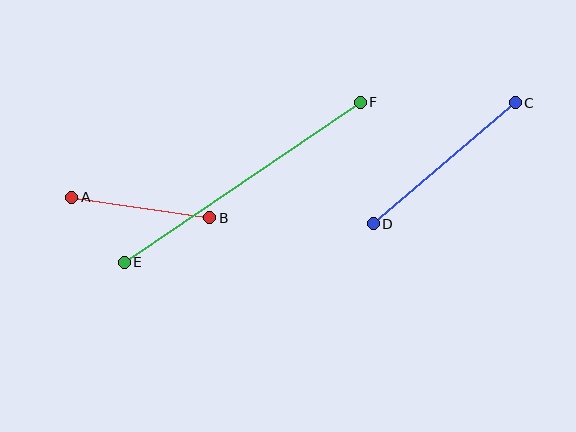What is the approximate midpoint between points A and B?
The midpoint is at approximately (141, 208) pixels.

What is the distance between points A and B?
The distance is approximately 139 pixels.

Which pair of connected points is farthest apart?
Points E and F are farthest apart.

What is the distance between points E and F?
The distance is approximately 285 pixels.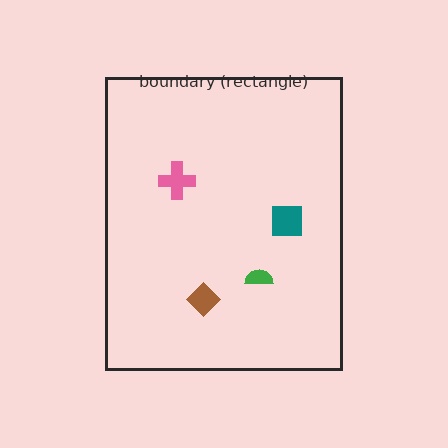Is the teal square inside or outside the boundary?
Inside.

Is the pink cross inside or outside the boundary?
Inside.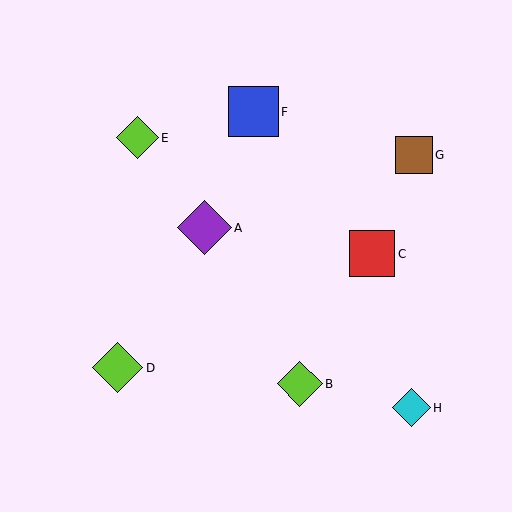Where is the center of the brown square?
The center of the brown square is at (414, 155).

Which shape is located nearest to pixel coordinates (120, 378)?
The lime diamond (labeled D) at (118, 368) is nearest to that location.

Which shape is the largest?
The purple diamond (labeled A) is the largest.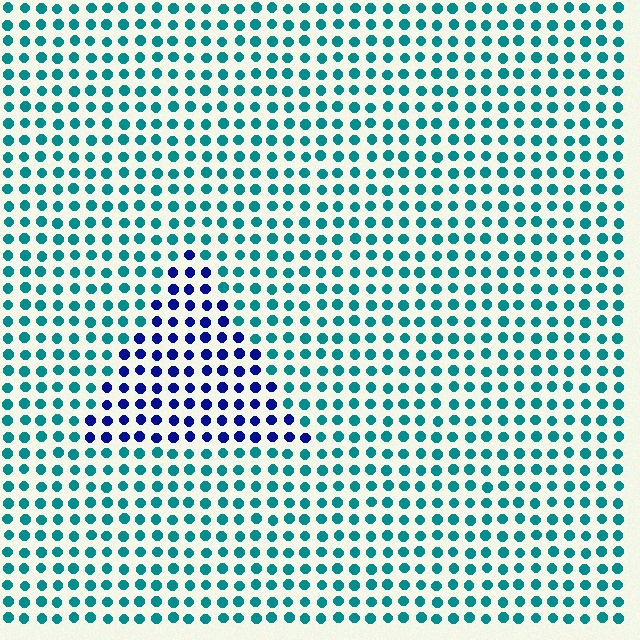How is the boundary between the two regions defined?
The boundary is defined purely by a slight shift in hue (about 57 degrees). Spacing, size, and orientation are identical on both sides.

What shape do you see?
I see a triangle.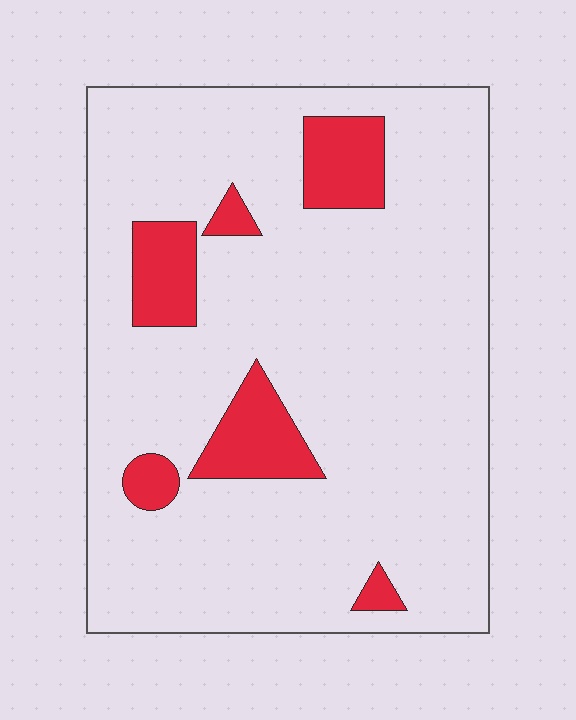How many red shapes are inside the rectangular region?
6.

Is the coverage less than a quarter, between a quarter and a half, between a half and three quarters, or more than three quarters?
Less than a quarter.